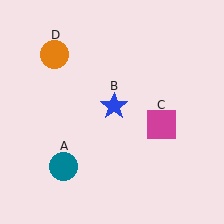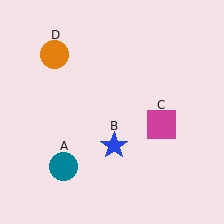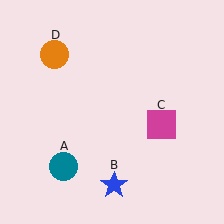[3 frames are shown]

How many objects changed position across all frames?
1 object changed position: blue star (object B).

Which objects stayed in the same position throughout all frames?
Teal circle (object A) and magenta square (object C) and orange circle (object D) remained stationary.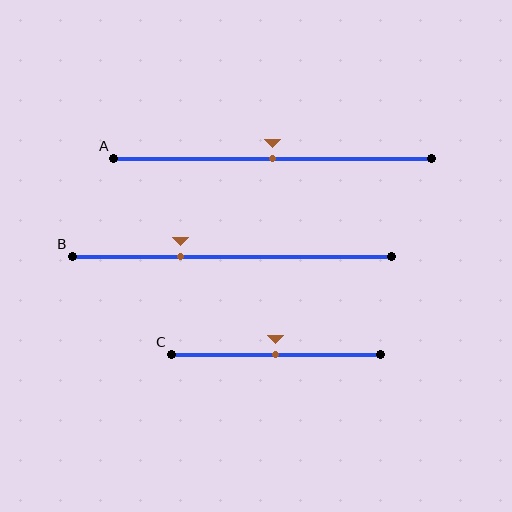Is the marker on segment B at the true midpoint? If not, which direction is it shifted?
No, the marker on segment B is shifted to the left by about 16% of the segment length.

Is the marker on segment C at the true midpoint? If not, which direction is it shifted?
Yes, the marker on segment C is at the true midpoint.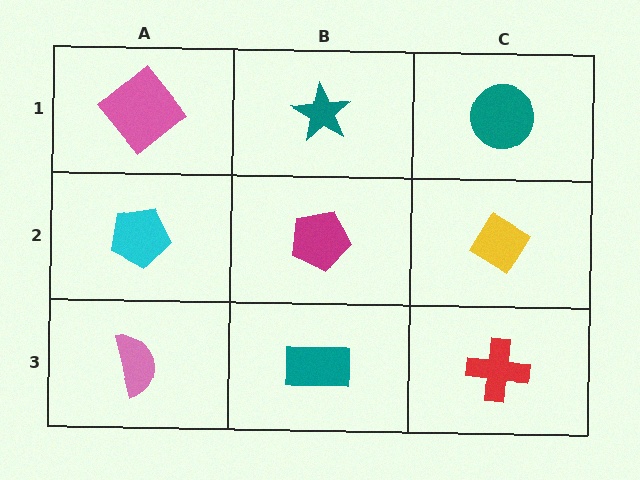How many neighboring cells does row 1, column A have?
2.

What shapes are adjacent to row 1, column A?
A cyan pentagon (row 2, column A), a teal star (row 1, column B).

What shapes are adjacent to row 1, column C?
A yellow diamond (row 2, column C), a teal star (row 1, column B).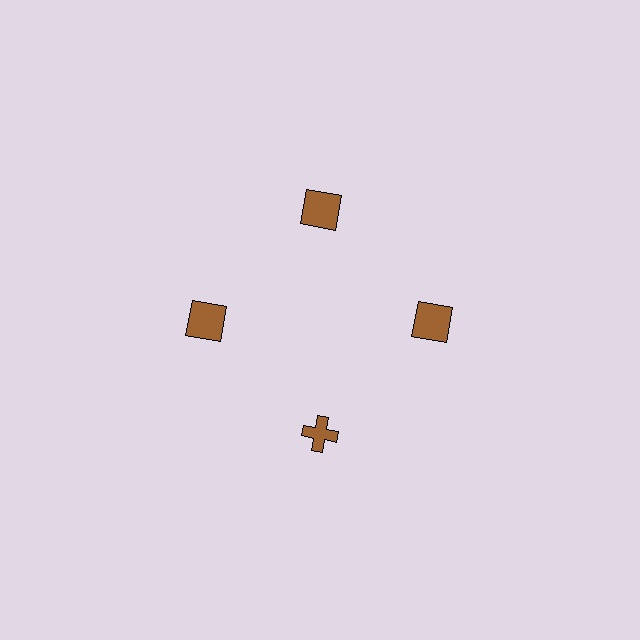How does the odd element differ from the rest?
It has a different shape: cross instead of square.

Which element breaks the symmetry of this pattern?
The brown cross at roughly the 6 o'clock position breaks the symmetry. All other shapes are brown squares.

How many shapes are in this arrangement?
There are 4 shapes arranged in a ring pattern.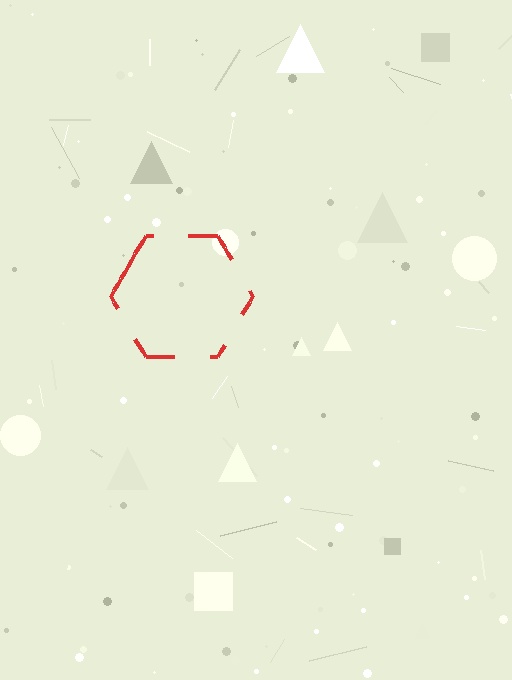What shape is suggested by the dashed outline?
The dashed outline suggests a hexagon.